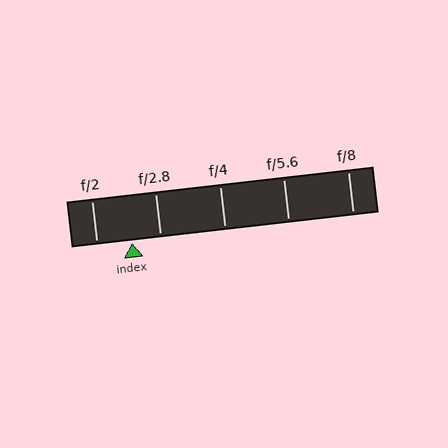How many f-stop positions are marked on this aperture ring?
There are 5 f-stop positions marked.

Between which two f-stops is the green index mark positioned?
The index mark is between f/2 and f/2.8.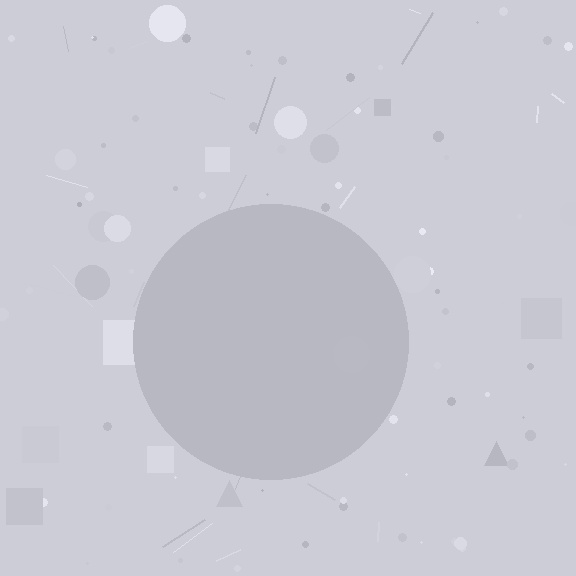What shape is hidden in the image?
A circle is hidden in the image.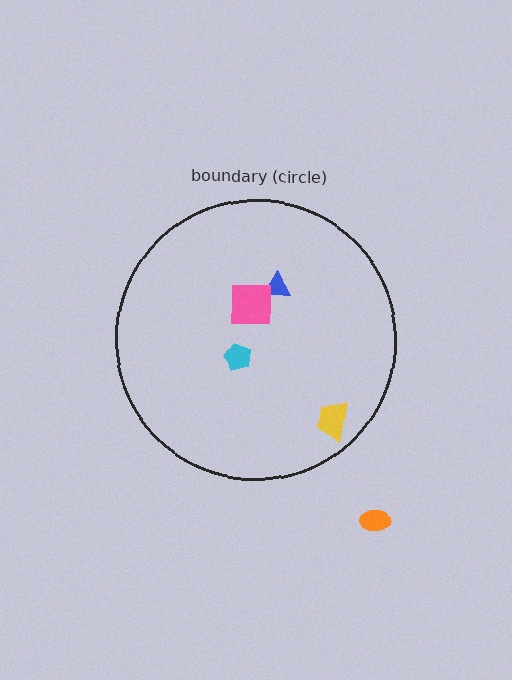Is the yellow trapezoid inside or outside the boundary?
Inside.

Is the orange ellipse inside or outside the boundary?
Outside.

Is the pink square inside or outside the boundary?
Inside.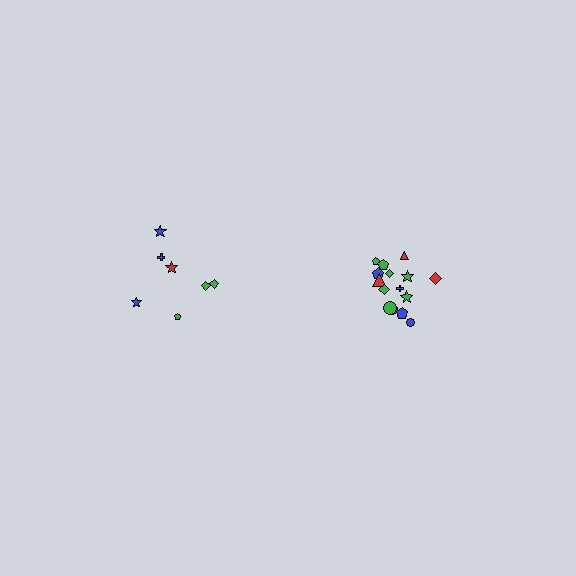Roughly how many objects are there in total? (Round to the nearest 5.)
Roughly 20 objects in total.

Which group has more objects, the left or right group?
The right group.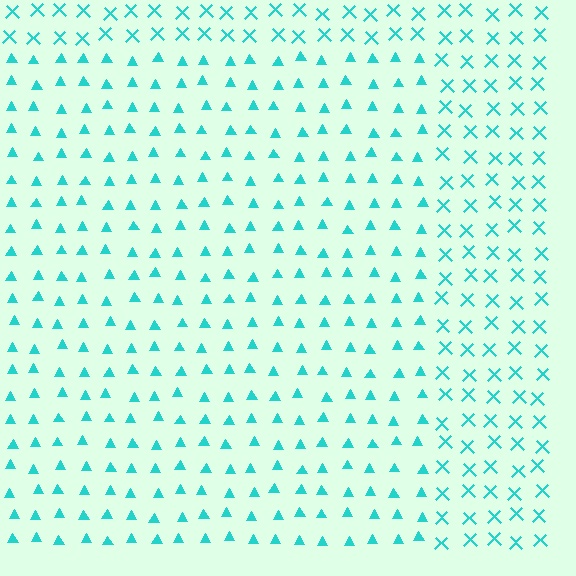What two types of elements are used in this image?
The image uses triangles inside the rectangle region and X marks outside it.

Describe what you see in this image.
The image is filled with small cyan elements arranged in a uniform grid. A rectangle-shaped region contains triangles, while the surrounding area contains X marks. The boundary is defined purely by the change in element shape.